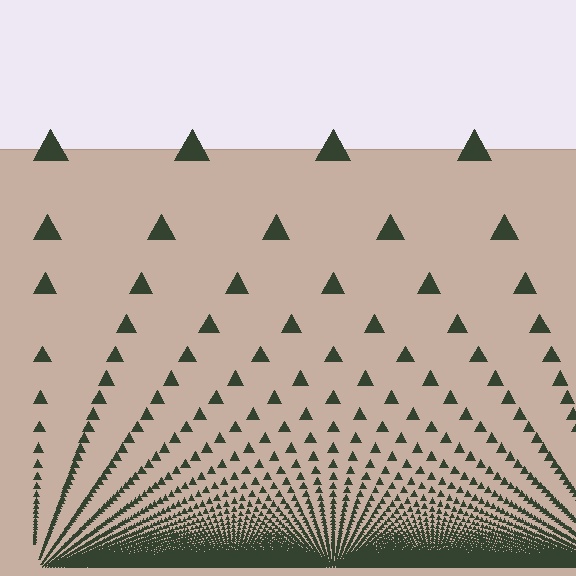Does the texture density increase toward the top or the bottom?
Density increases toward the bottom.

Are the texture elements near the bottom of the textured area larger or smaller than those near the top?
Smaller. The gradient is inverted — elements near the bottom are smaller and denser.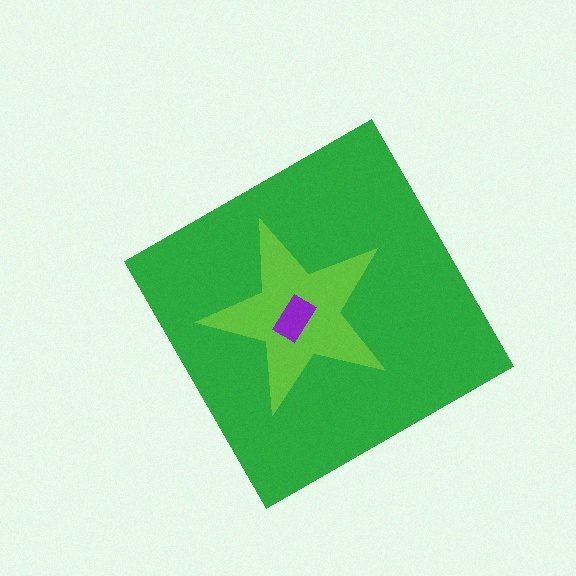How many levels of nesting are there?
3.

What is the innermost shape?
The purple rectangle.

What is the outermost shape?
The green diamond.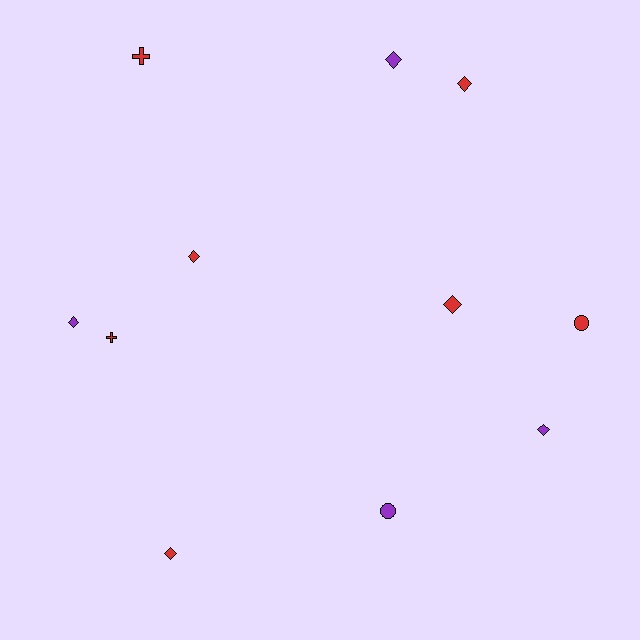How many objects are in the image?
There are 11 objects.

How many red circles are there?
There is 1 red circle.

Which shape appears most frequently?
Diamond, with 7 objects.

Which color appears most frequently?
Red, with 7 objects.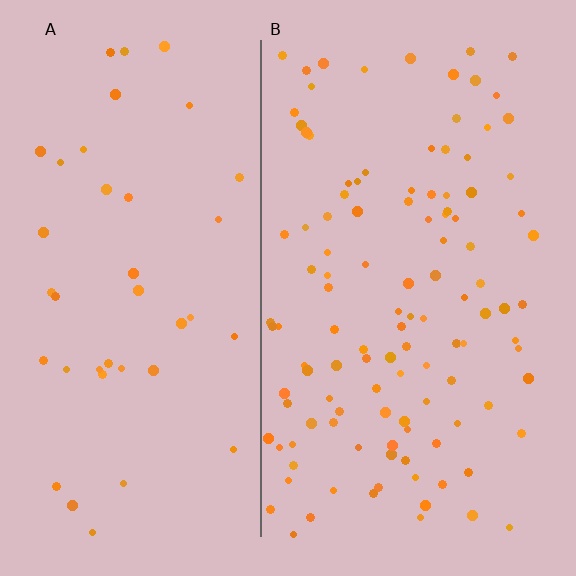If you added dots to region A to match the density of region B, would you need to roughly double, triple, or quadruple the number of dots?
Approximately triple.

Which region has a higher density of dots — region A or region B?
B (the right).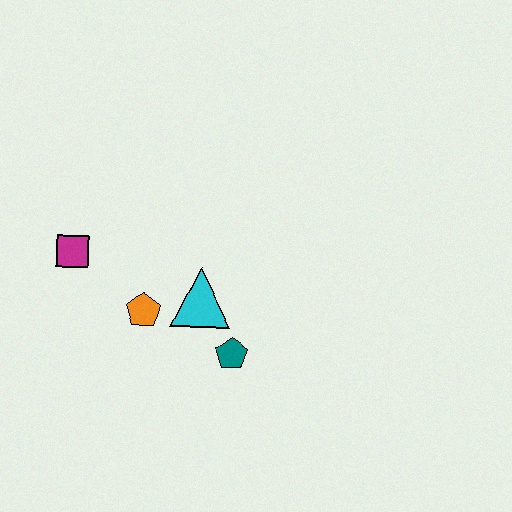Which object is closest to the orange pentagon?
The cyan triangle is closest to the orange pentagon.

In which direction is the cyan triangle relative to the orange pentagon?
The cyan triangle is to the right of the orange pentagon.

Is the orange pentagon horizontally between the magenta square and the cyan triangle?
Yes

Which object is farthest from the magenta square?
The teal pentagon is farthest from the magenta square.